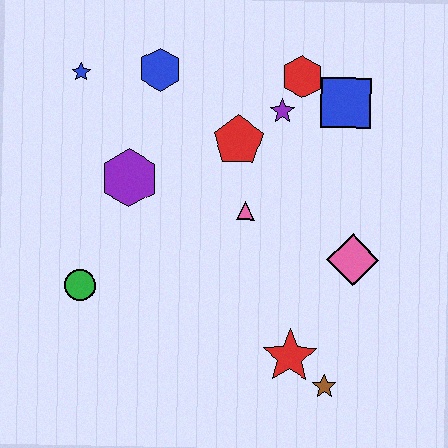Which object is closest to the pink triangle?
The red pentagon is closest to the pink triangle.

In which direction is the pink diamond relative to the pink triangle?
The pink diamond is to the right of the pink triangle.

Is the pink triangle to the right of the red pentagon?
Yes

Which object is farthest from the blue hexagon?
The brown star is farthest from the blue hexagon.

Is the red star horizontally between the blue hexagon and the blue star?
No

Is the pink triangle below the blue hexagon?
Yes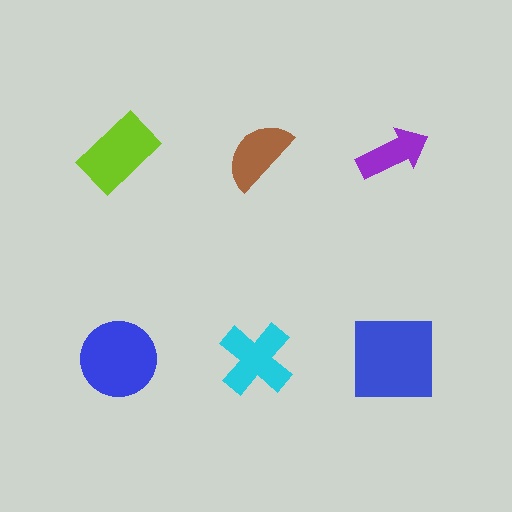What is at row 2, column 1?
A blue circle.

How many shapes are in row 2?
3 shapes.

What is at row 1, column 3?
A purple arrow.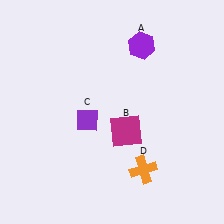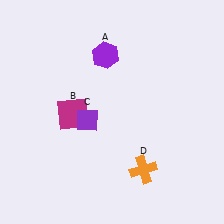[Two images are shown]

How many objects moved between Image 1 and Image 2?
2 objects moved between the two images.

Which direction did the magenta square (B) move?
The magenta square (B) moved left.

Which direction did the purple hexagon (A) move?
The purple hexagon (A) moved left.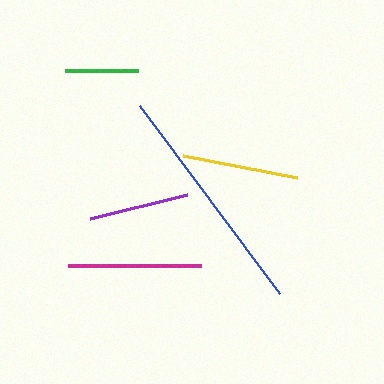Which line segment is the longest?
The blue line is the longest at approximately 234 pixels.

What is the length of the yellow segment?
The yellow segment is approximately 116 pixels long.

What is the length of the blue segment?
The blue segment is approximately 234 pixels long.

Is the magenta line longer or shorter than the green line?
The magenta line is longer than the green line.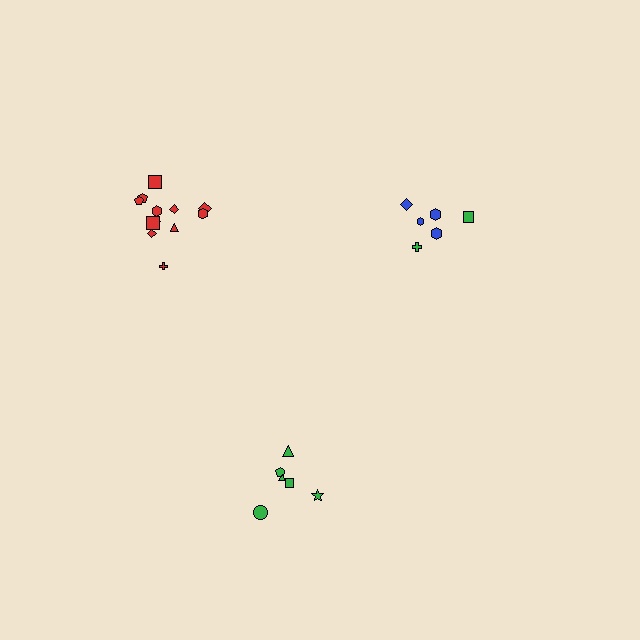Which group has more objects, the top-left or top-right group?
The top-left group.